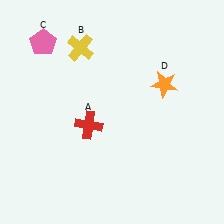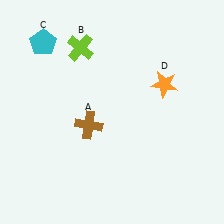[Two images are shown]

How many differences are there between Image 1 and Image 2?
There are 3 differences between the two images.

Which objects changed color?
A changed from red to brown. B changed from yellow to lime. C changed from pink to cyan.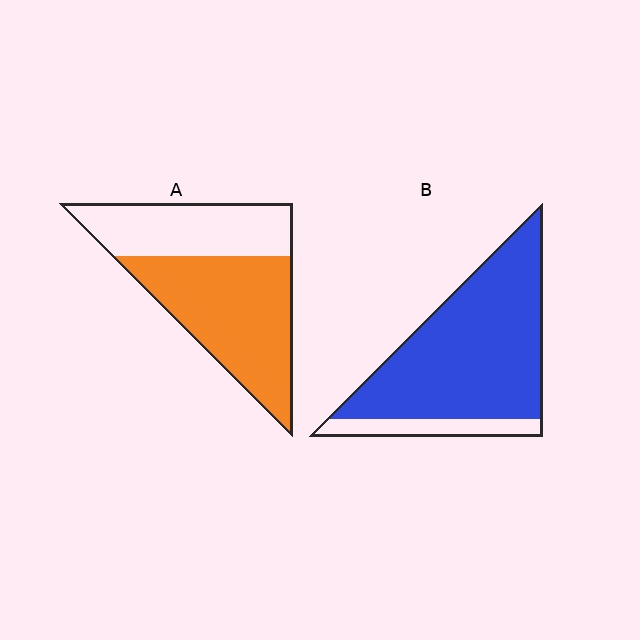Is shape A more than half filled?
Yes.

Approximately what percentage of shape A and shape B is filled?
A is approximately 60% and B is approximately 85%.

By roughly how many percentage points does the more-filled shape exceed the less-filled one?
By roughly 25 percentage points (B over A).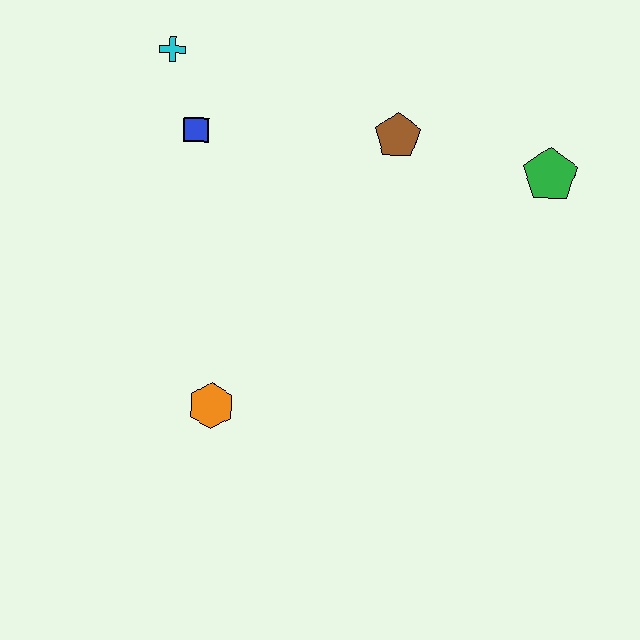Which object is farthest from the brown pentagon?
The orange hexagon is farthest from the brown pentagon.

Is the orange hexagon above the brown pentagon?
No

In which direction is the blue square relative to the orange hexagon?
The blue square is above the orange hexagon.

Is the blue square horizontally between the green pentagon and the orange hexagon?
No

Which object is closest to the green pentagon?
The brown pentagon is closest to the green pentagon.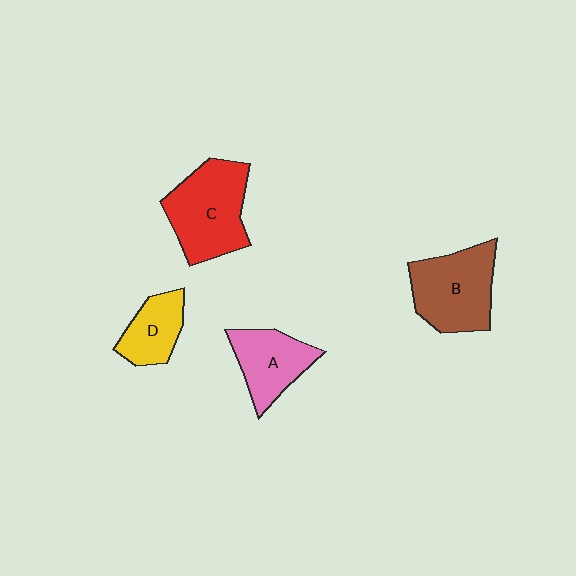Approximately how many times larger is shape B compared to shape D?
Approximately 1.7 times.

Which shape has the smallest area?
Shape D (yellow).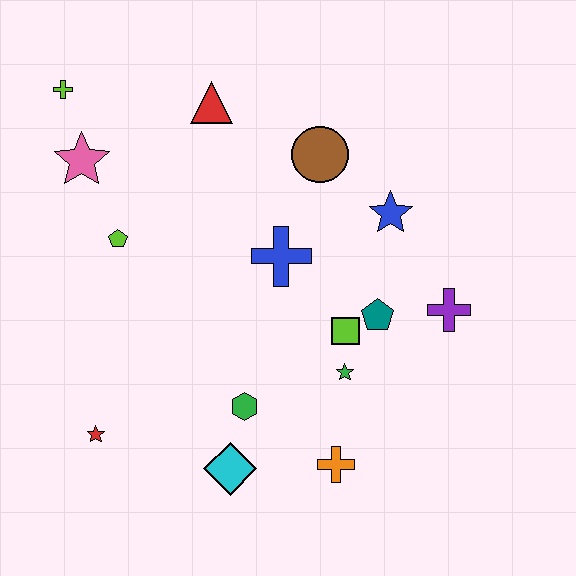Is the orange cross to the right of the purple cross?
No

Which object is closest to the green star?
The lime square is closest to the green star.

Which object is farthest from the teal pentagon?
The lime cross is farthest from the teal pentagon.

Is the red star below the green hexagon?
Yes